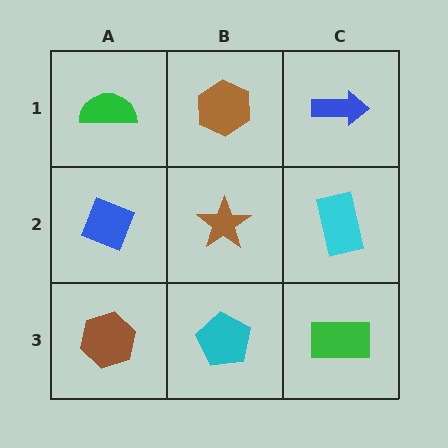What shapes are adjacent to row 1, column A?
A blue diamond (row 2, column A), a brown hexagon (row 1, column B).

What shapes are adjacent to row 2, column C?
A blue arrow (row 1, column C), a green rectangle (row 3, column C), a brown star (row 2, column B).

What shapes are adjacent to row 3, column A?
A blue diamond (row 2, column A), a cyan pentagon (row 3, column B).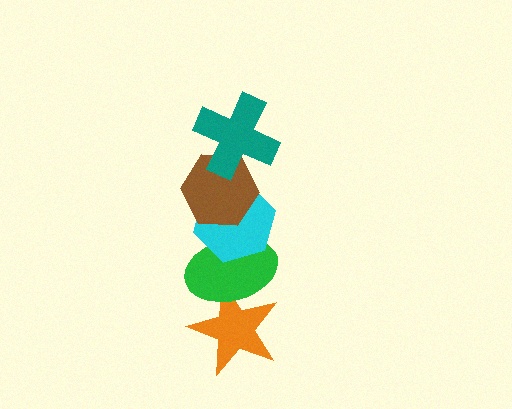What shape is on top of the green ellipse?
The cyan hexagon is on top of the green ellipse.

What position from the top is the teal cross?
The teal cross is 1st from the top.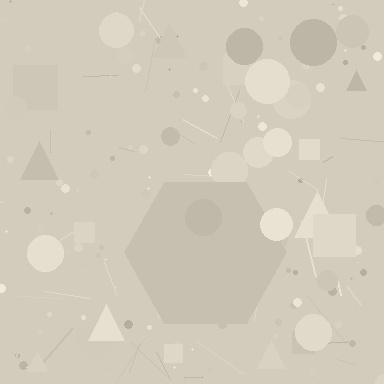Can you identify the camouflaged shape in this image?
The camouflaged shape is a hexagon.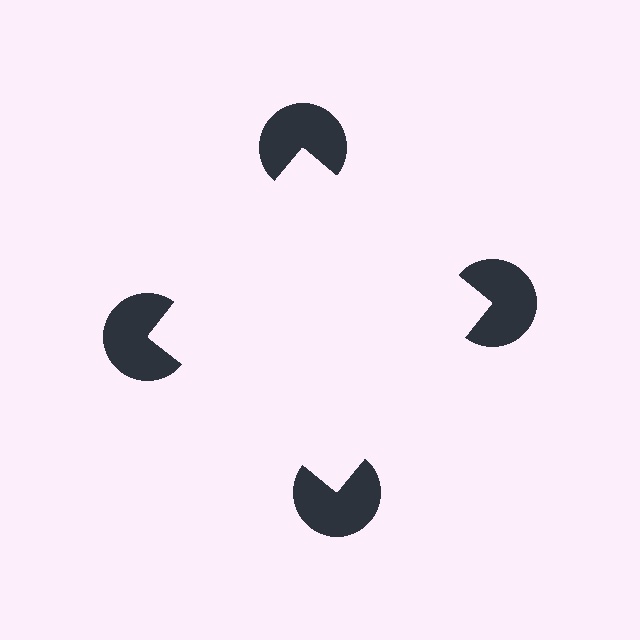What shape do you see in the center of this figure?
An illusory square — its edges are inferred from the aligned wedge cuts in the pac-man discs, not physically drawn.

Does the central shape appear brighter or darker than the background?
It typically appears slightly brighter than the background, even though no actual brightness change is drawn.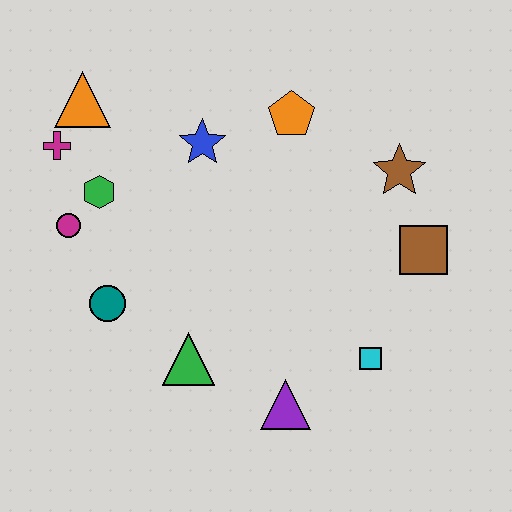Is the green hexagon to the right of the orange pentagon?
No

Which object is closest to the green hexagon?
The magenta circle is closest to the green hexagon.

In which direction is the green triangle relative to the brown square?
The green triangle is to the left of the brown square.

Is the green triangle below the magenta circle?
Yes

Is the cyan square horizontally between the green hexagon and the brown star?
Yes